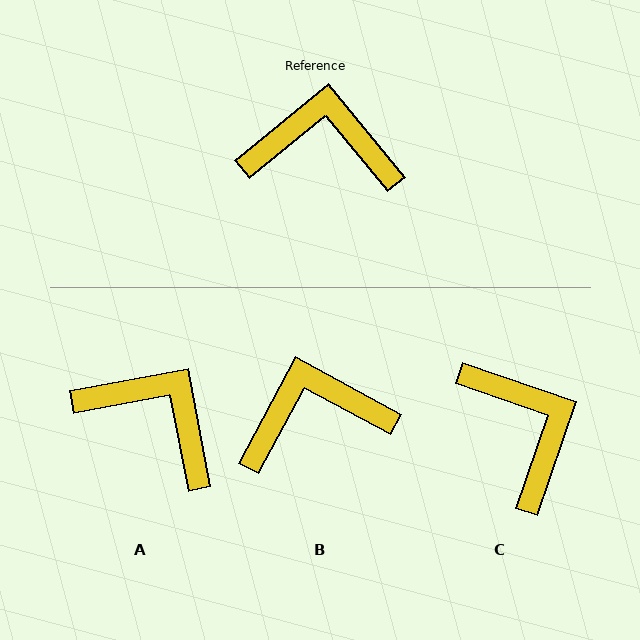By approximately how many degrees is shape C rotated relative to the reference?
Approximately 58 degrees clockwise.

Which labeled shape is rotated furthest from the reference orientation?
C, about 58 degrees away.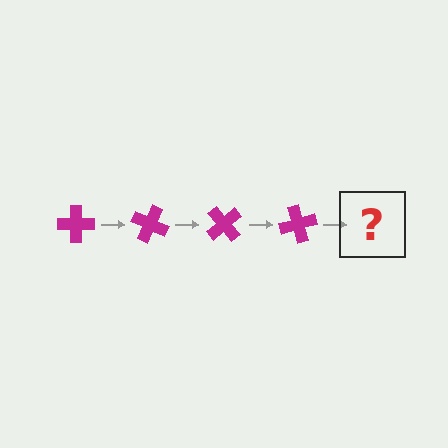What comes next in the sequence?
The next element should be a magenta cross rotated 100 degrees.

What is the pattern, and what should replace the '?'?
The pattern is that the cross rotates 25 degrees each step. The '?' should be a magenta cross rotated 100 degrees.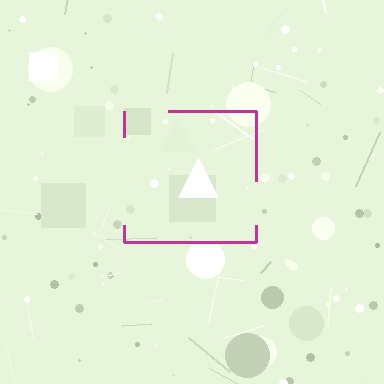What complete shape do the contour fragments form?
The contour fragments form a square.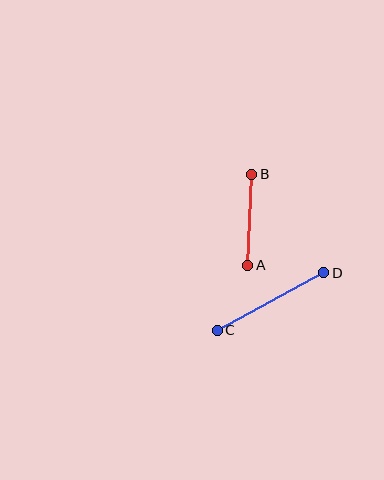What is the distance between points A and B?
The distance is approximately 91 pixels.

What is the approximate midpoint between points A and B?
The midpoint is at approximately (250, 220) pixels.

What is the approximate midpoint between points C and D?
The midpoint is at approximately (270, 301) pixels.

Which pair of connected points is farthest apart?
Points C and D are farthest apart.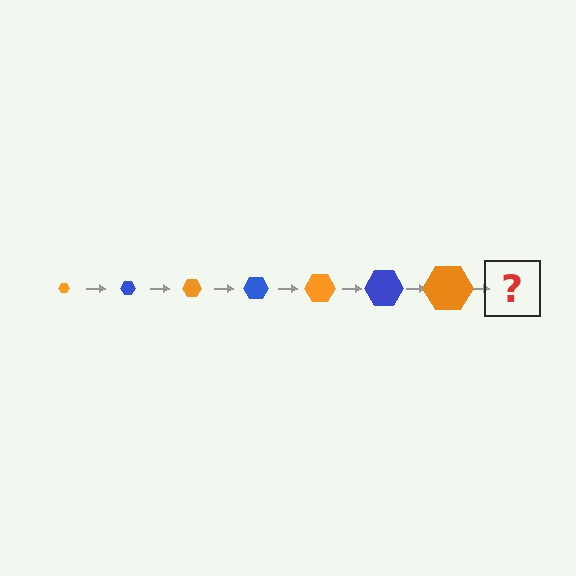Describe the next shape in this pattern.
It should be a blue hexagon, larger than the previous one.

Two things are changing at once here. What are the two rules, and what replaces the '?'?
The two rules are that the hexagon grows larger each step and the color cycles through orange and blue. The '?' should be a blue hexagon, larger than the previous one.